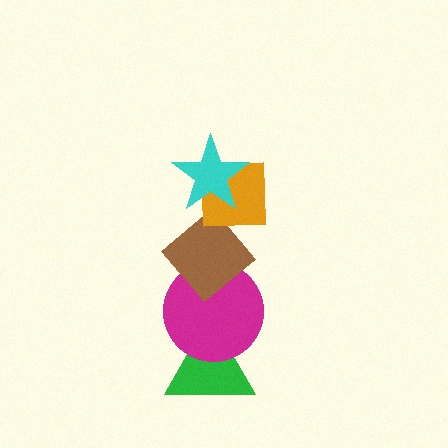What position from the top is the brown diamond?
The brown diamond is 3rd from the top.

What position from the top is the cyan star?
The cyan star is 1st from the top.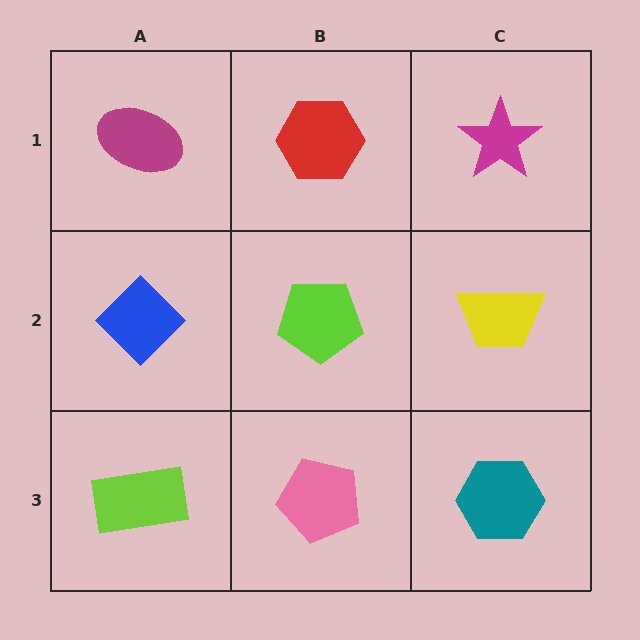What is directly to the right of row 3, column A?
A pink pentagon.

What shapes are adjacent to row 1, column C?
A yellow trapezoid (row 2, column C), a red hexagon (row 1, column B).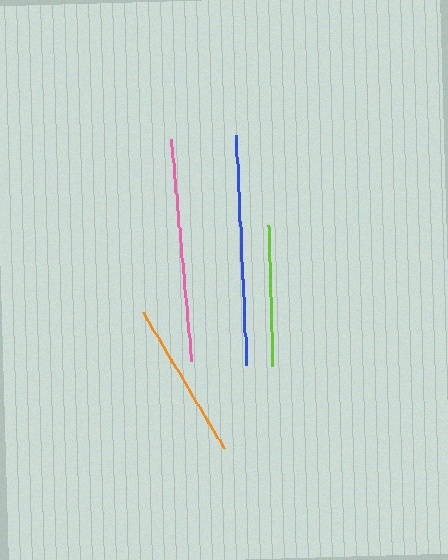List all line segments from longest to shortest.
From longest to shortest: blue, pink, orange, lime.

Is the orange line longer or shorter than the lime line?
The orange line is longer than the lime line.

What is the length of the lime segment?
The lime segment is approximately 141 pixels long.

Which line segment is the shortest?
The lime line is the shortest at approximately 141 pixels.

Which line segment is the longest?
The blue line is the longest at approximately 231 pixels.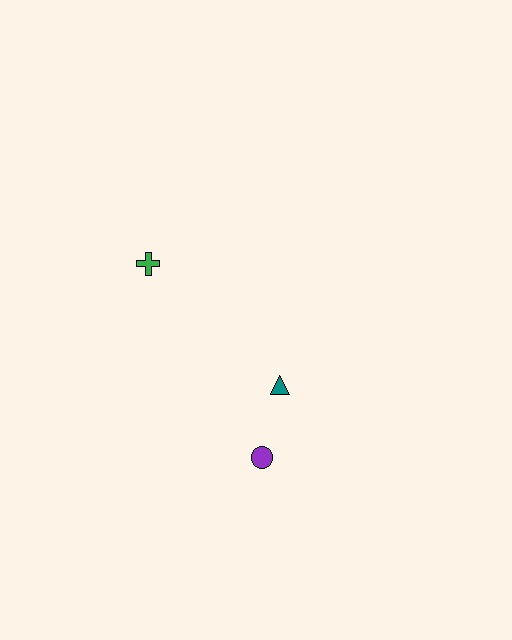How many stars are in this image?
There are no stars.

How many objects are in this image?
There are 3 objects.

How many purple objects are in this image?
There is 1 purple object.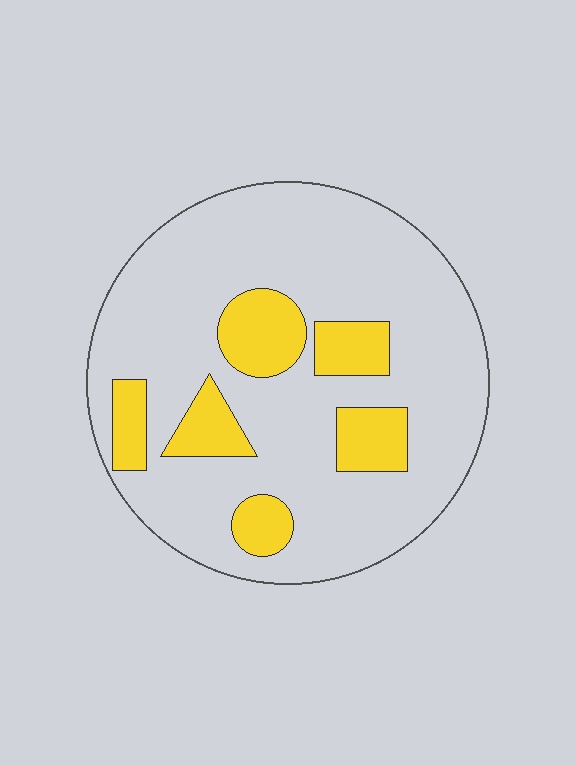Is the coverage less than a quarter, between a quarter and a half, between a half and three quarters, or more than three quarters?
Less than a quarter.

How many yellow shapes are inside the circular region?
6.